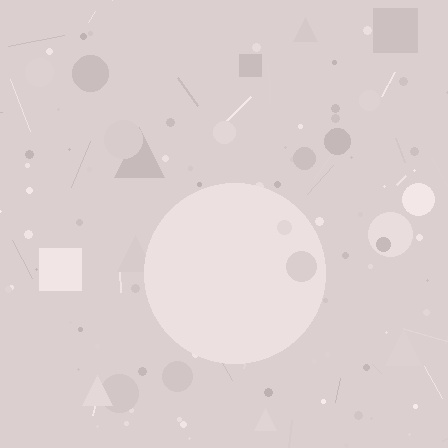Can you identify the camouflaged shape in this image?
The camouflaged shape is a circle.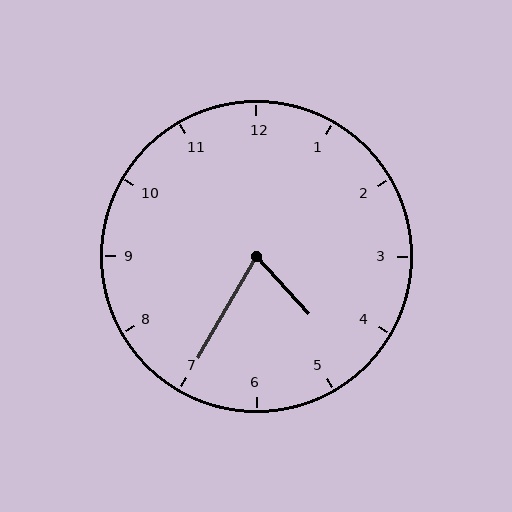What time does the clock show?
4:35.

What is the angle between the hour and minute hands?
Approximately 72 degrees.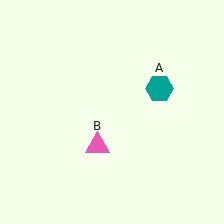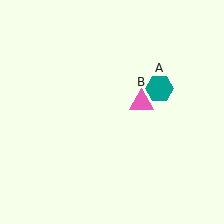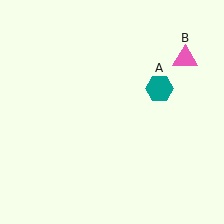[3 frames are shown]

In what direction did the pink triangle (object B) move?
The pink triangle (object B) moved up and to the right.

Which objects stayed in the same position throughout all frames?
Teal hexagon (object A) remained stationary.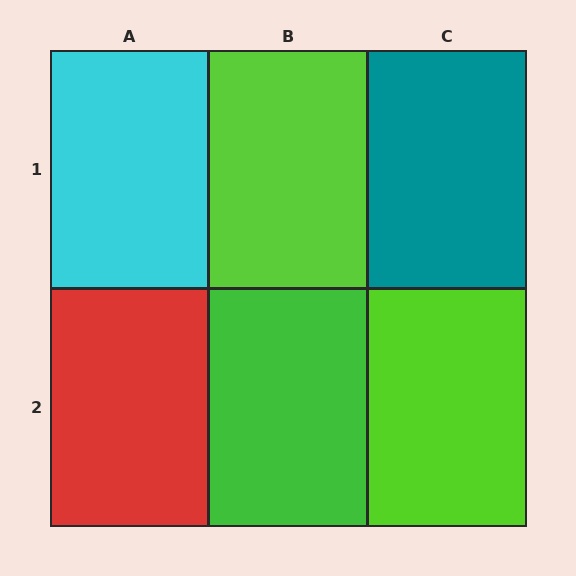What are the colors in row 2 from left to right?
Red, green, lime.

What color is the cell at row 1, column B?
Lime.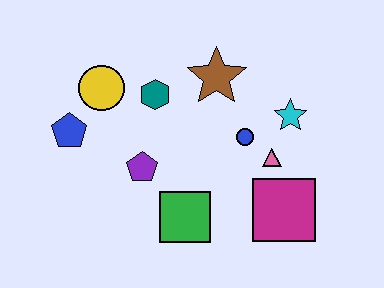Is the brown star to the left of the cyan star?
Yes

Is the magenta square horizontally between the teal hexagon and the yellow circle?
No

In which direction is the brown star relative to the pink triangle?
The brown star is above the pink triangle.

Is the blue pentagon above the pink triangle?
Yes